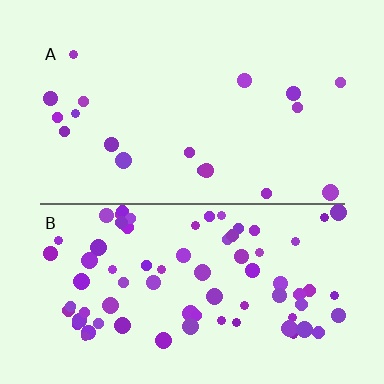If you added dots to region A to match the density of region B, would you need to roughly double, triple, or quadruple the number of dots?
Approximately quadruple.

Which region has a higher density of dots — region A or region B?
B (the bottom).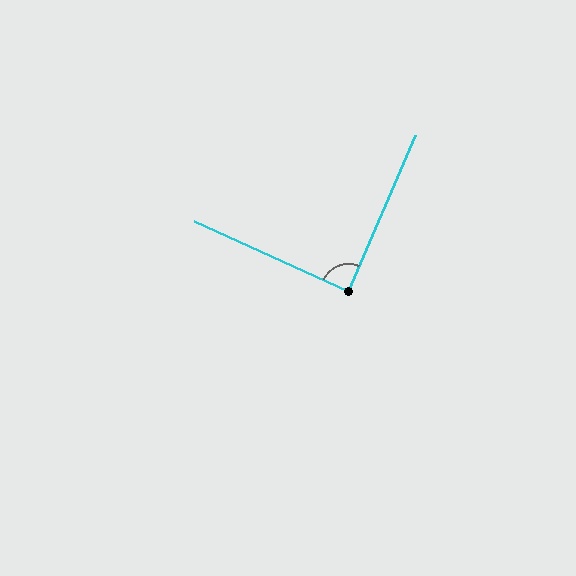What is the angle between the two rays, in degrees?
Approximately 89 degrees.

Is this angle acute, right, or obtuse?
It is approximately a right angle.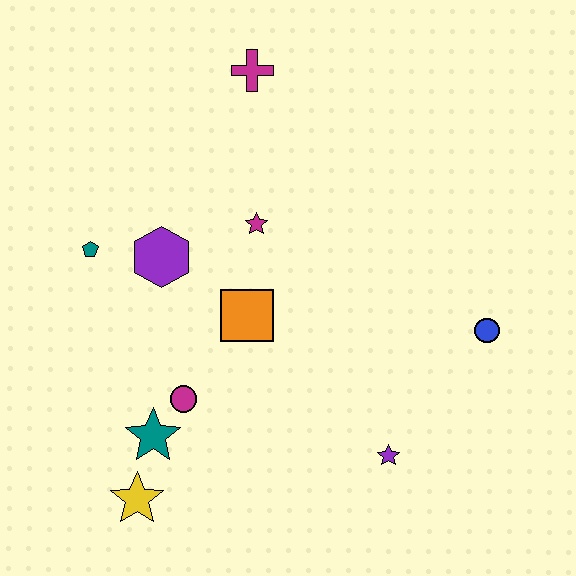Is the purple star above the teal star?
No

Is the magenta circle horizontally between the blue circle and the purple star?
No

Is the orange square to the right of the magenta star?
No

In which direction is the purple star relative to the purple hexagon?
The purple star is to the right of the purple hexagon.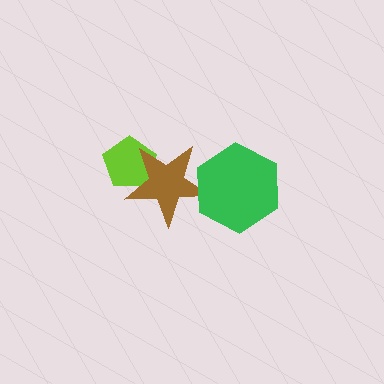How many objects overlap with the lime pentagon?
1 object overlaps with the lime pentagon.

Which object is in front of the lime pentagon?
The brown star is in front of the lime pentagon.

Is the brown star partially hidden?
Yes, it is partially covered by another shape.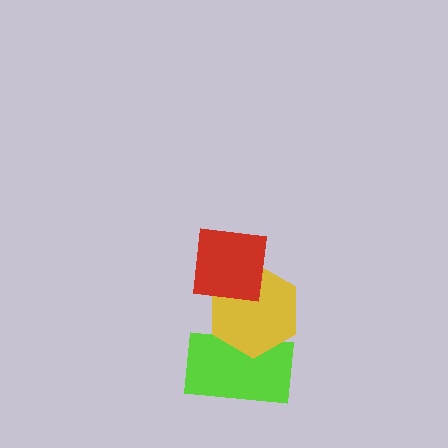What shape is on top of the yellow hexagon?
The red square is on top of the yellow hexagon.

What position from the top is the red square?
The red square is 1st from the top.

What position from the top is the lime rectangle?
The lime rectangle is 3rd from the top.